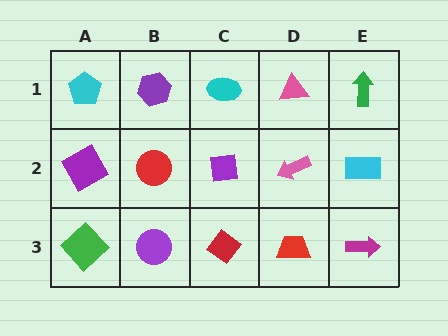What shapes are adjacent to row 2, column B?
A purple hexagon (row 1, column B), a purple circle (row 3, column B), a purple square (row 2, column A), a purple square (row 2, column C).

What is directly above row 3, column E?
A cyan rectangle.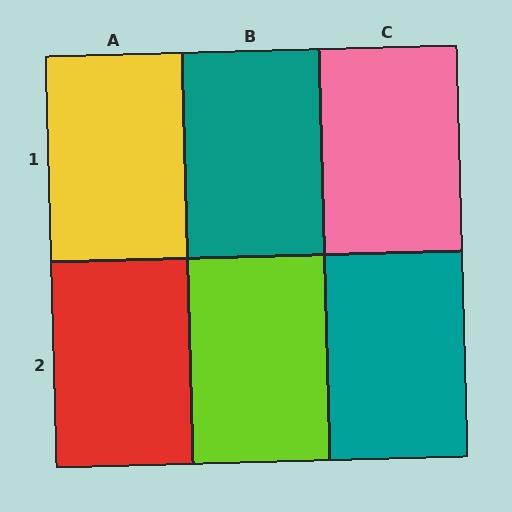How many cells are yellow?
1 cell is yellow.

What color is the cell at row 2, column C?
Teal.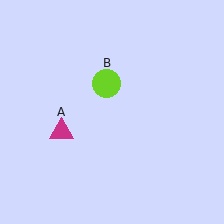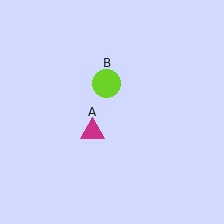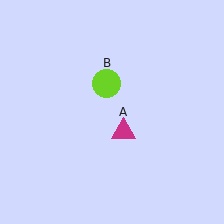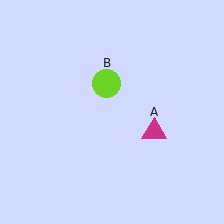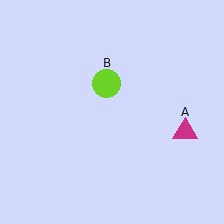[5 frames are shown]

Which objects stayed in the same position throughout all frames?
Lime circle (object B) remained stationary.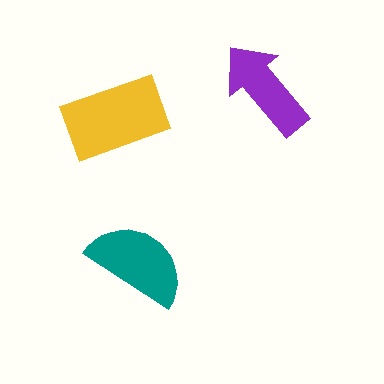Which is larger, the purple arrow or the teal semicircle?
The teal semicircle.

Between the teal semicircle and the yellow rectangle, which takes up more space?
The yellow rectangle.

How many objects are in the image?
There are 3 objects in the image.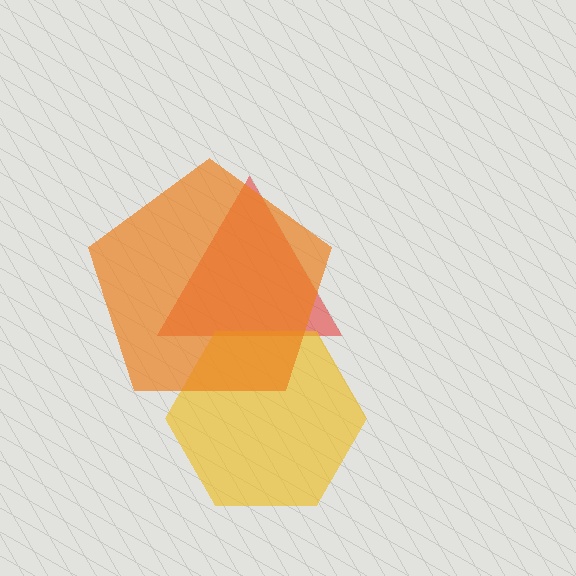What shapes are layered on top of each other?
The layered shapes are: a red triangle, a yellow hexagon, an orange pentagon.